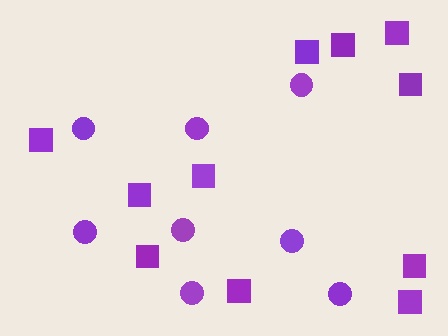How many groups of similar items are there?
There are 2 groups: one group of squares (11) and one group of circles (8).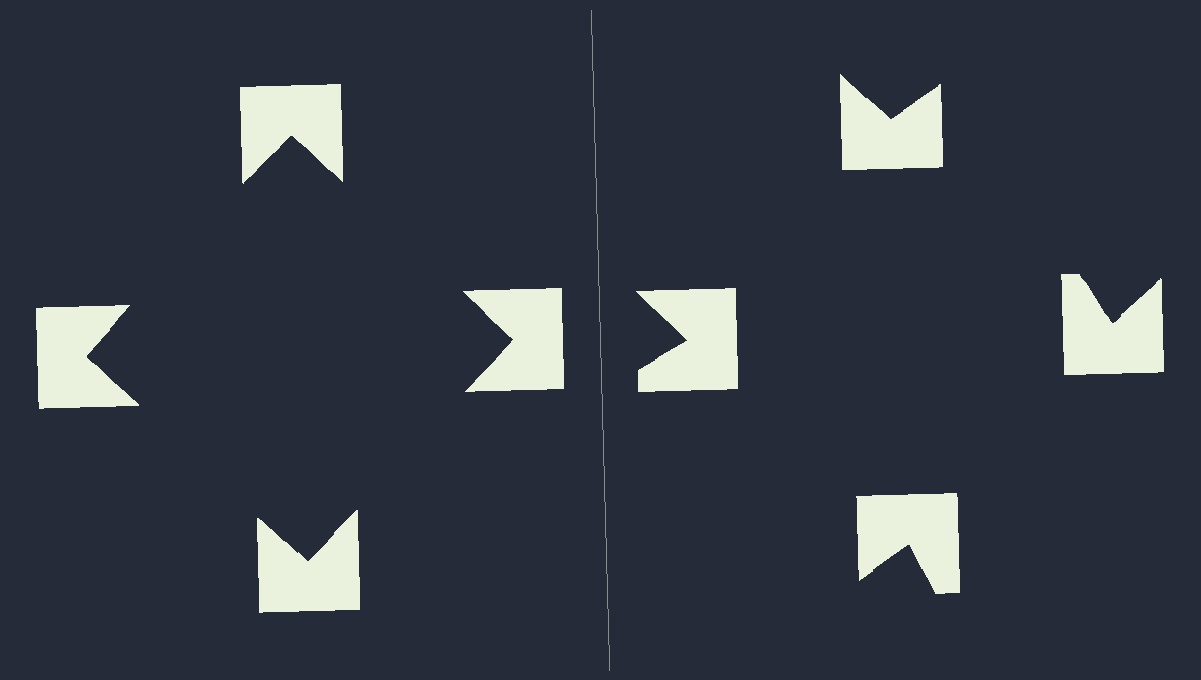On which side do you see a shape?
An illusory square appears on the left side. On the right side the wedge cuts are rotated, so no coherent shape forms.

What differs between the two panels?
The notched squares are positioned identically on both sides; only the wedge orientations differ. On the left they align to a square; on the right they are misaligned.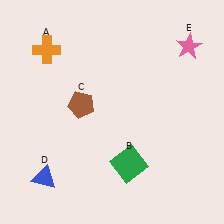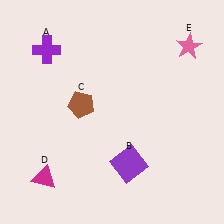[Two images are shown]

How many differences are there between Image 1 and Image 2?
There are 3 differences between the two images.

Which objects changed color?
A changed from orange to purple. B changed from green to purple. D changed from blue to magenta.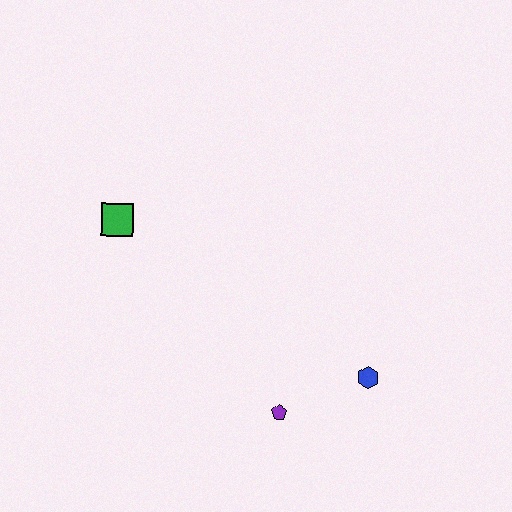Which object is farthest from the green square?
The blue hexagon is farthest from the green square.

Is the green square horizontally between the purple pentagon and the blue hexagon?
No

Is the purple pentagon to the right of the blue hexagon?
No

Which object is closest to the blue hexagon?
The purple pentagon is closest to the blue hexagon.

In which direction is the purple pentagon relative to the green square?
The purple pentagon is below the green square.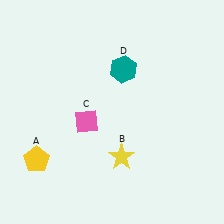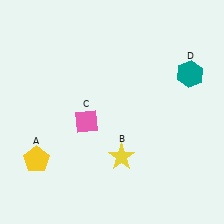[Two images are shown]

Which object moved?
The teal hexagon (D) moved right.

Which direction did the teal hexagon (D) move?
The teal hexagon (D) moved right.